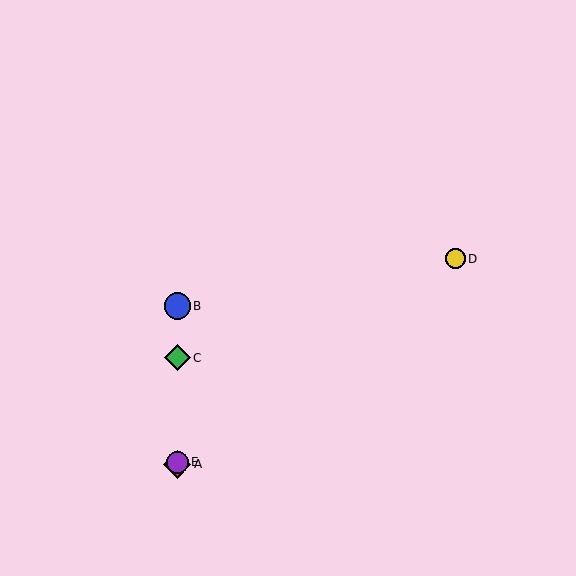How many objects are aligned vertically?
4 objects (A, B, C, E) are aligned vertically.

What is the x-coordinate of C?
Object C is at x≈177.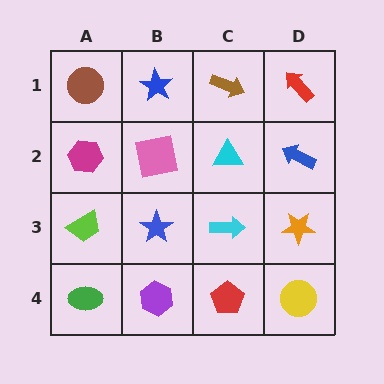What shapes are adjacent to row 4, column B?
A blue star (row 3, column B), a green ellipse (row 4, column A), a red pentagon (row 4, column C).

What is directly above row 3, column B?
A pink square.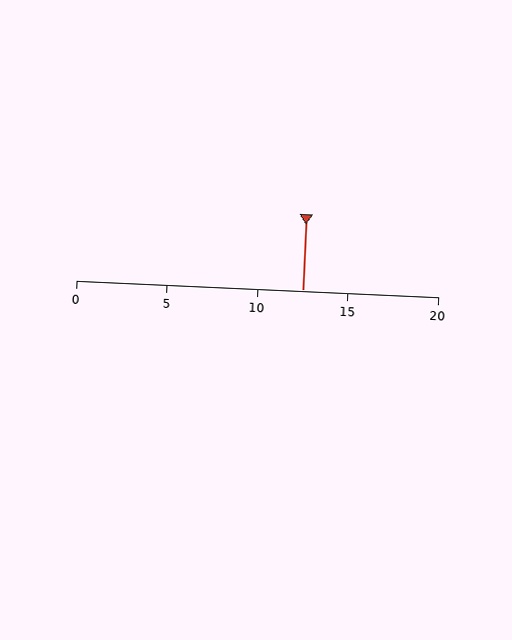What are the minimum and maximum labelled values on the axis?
The axis runs from 0 to 20.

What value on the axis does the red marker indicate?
The marker indicates approximately 12.5.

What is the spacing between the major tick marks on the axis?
The major ticks are spaced 5 apart.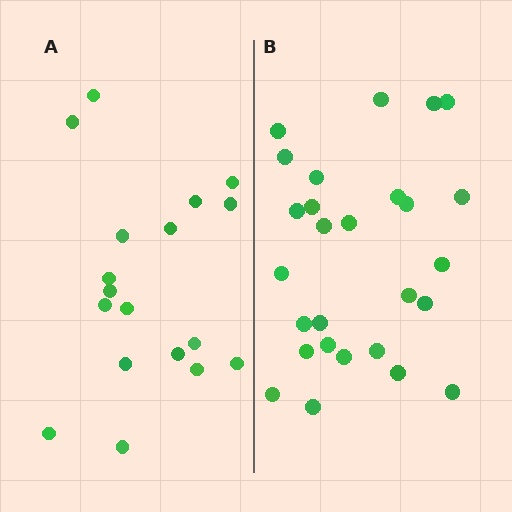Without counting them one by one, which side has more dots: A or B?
Region B (the right region) has more dots.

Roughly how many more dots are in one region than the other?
Region B has roughly 8 or so more dots than region A.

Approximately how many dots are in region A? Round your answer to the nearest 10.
About 20 dots. (The exact count is 18, which rounds to 20.)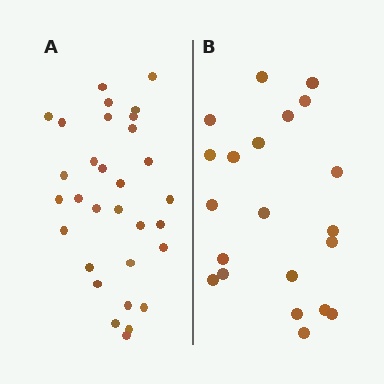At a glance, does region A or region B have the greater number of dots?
Region A (the left region) has more dots.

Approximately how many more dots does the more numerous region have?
Region A has roughly 10 or so more dots than region B.